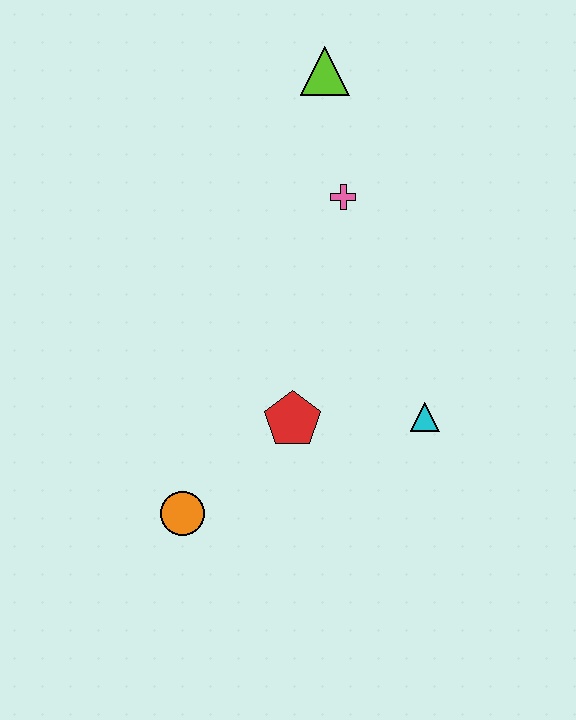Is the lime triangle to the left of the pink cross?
Yes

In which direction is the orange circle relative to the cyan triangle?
The orange circle is to the left of the cyan triangle.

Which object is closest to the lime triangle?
The pink cross is closest to the lime triangle.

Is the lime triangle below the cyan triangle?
No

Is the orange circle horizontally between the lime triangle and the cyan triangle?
No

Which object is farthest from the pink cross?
The orange circle is farthest from the pink cross.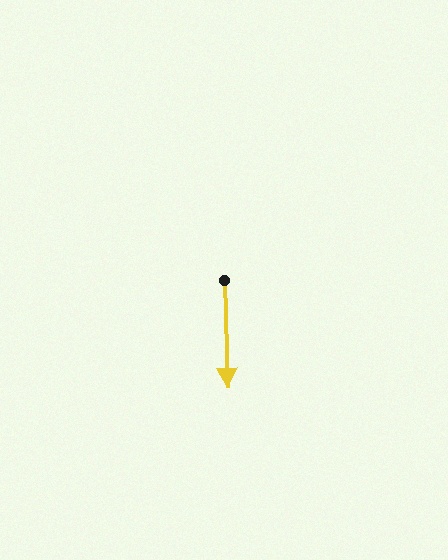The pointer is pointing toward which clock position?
Roughly 6 o'clock.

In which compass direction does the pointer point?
South.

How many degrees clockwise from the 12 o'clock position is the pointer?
Approximately 178 degrees.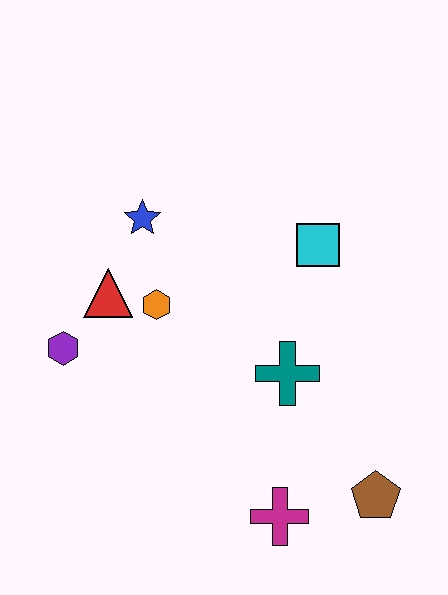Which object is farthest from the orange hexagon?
The brown pentagon is farthest from the orange hexagon.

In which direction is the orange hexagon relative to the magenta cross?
The orange hexagon is above the magenta cross.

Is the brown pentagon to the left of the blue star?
No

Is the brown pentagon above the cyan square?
No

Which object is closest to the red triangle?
The orange hexagon is closest to the red triangle.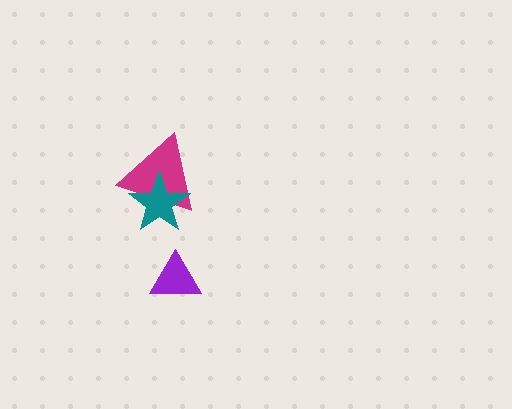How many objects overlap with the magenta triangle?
1 object overlaps with the magenta triangle.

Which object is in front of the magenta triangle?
The teal star is in front of the magenta triangle.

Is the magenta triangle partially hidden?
Yes, it is partially covered by another shape.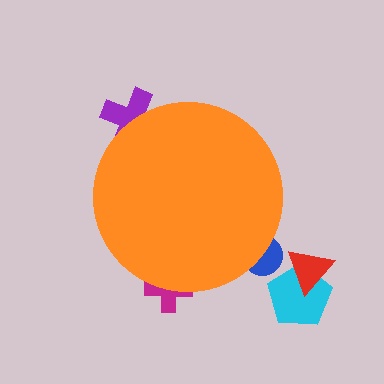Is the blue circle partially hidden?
Yes, the blue circle is partially hidden behind the orange circle.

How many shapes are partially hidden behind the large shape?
3 shapes are partially hidden.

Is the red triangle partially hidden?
No, the red triangle is fully visible.